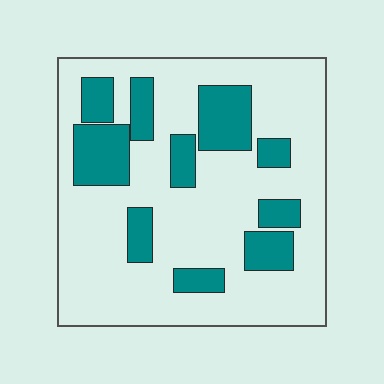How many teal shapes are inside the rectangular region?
10.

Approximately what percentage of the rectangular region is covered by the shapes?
Approximately 25%.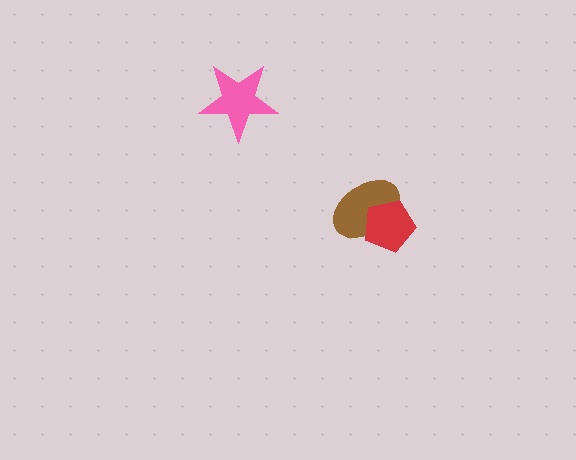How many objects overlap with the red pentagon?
1 object overlaps with the red pentagon.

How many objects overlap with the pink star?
0 objects overlap with the pink star.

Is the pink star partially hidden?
No, no other shape covers it.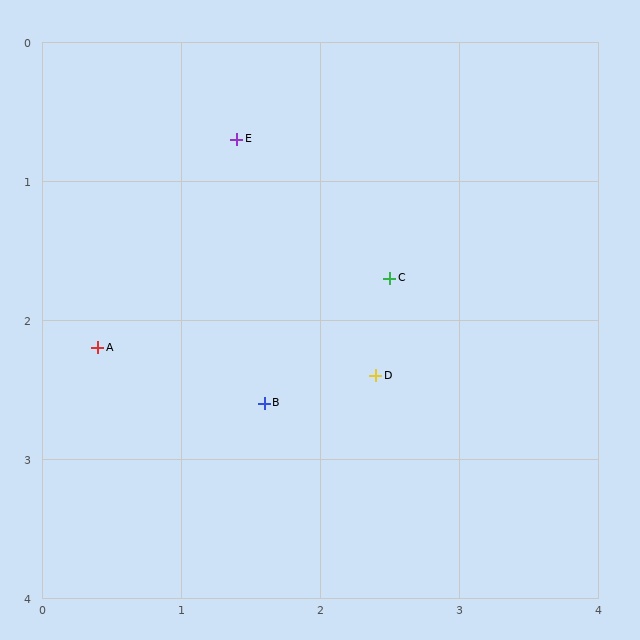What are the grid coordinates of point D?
Point D is at approximately (2.4, 2.4).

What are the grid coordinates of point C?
Point C is at approximately (2.5, 1.7).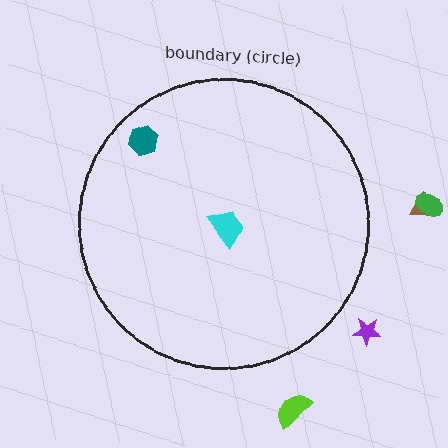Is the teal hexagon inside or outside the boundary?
Inside.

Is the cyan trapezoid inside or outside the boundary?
Inside.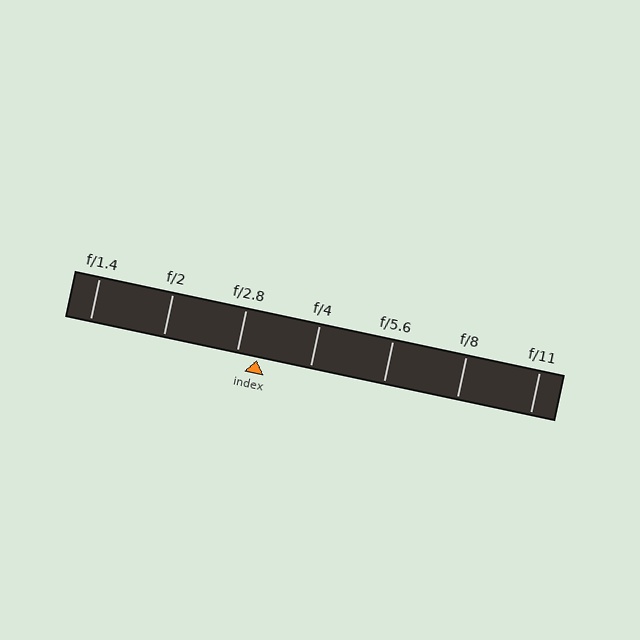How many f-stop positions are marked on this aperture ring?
There are 7 f-stop positions marked.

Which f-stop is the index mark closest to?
The index mark is closest to f/2.8.